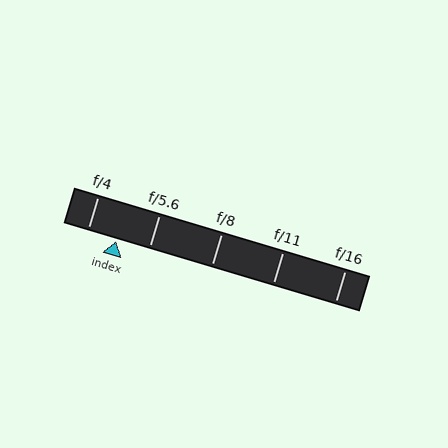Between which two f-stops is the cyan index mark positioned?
The index mark is between f/4 and f/5.6.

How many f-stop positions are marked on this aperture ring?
There are 5 f-stop positions marked.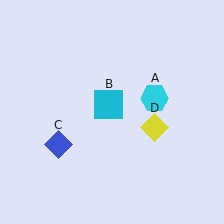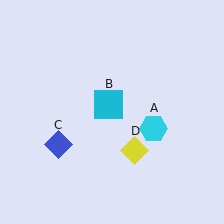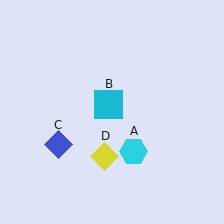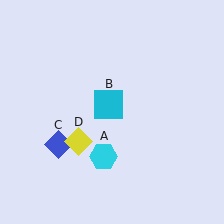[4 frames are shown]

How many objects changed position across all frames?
2 objects changed position: cyan hexagon (object A), yellow diamond (object D).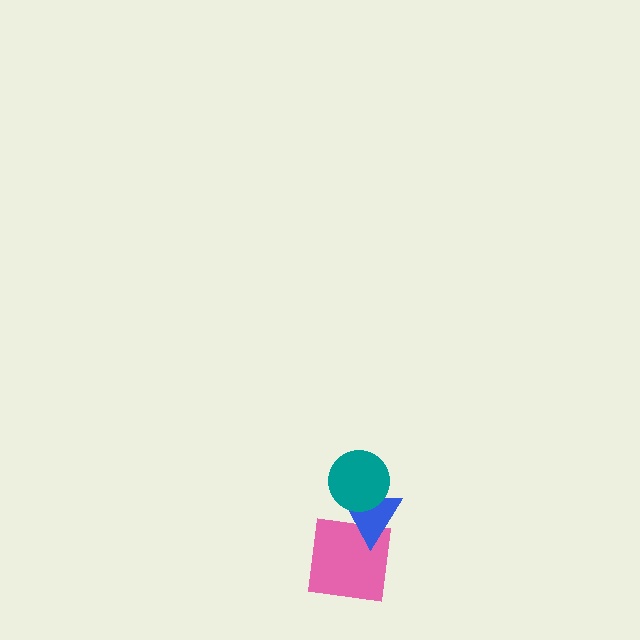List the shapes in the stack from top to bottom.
From top to bottom: the teal circle, the blue triangle, the pink square.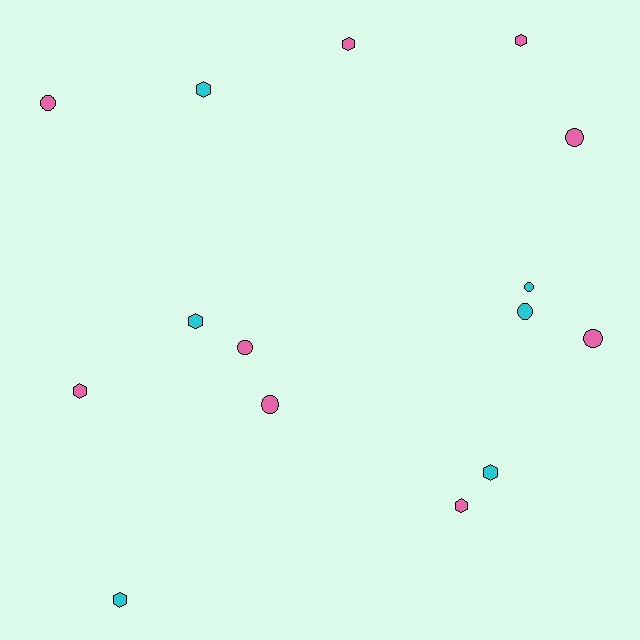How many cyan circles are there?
There are 2 cyan circles.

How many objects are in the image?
There are 15 objects.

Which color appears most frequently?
Pink, with 9 objects.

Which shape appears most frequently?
Hexagon, with 8 objects.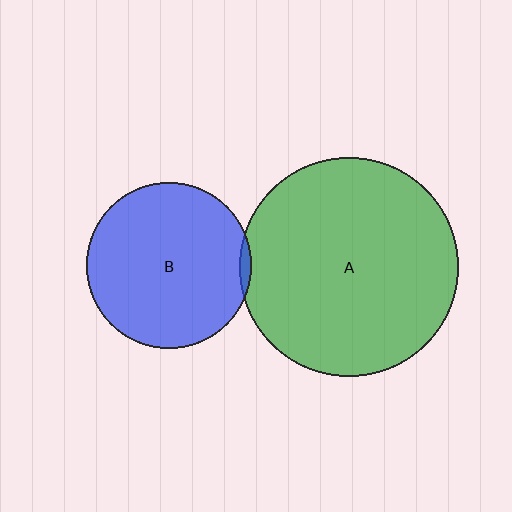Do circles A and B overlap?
Yes.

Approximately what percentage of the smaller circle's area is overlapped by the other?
Approximately 5%.